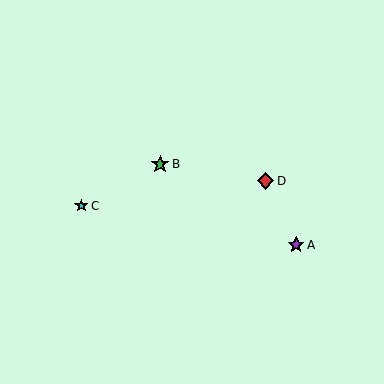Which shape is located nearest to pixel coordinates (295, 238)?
The purple star (labeled A) at (296, 245) is nearest to that location.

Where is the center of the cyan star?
The center of the cyan star is at (81, 206).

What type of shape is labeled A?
Shape A is a purple star.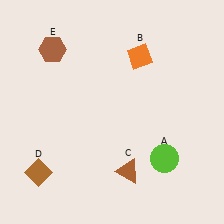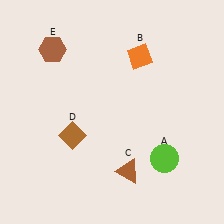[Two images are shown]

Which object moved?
The brown diamond (D) moved up.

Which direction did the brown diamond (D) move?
The brown diamond (D) moved up.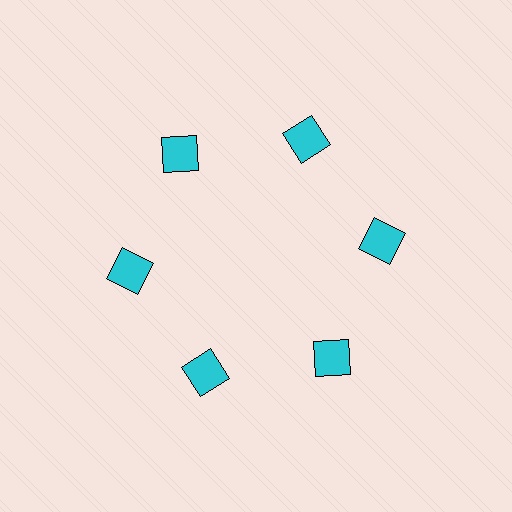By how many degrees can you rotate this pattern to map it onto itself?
The pattern maps onto itself every 60 degrees of rotation.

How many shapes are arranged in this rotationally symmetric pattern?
There are 6 shapes, arranged in 6 groups of 1.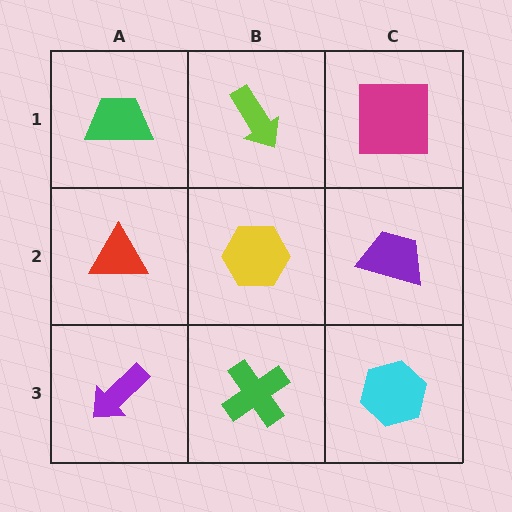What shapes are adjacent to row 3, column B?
A yellow hexagon (row 2, column B), a purple arrow (row 3, column A), a cyan hexagon (row 3, column C).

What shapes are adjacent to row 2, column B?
A lime arrow (row 1, column B), a green cross (row 3, column B), a red triangle (row 2, column A), a purple trapezoid (row 2, column C).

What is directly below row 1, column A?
A red triangle.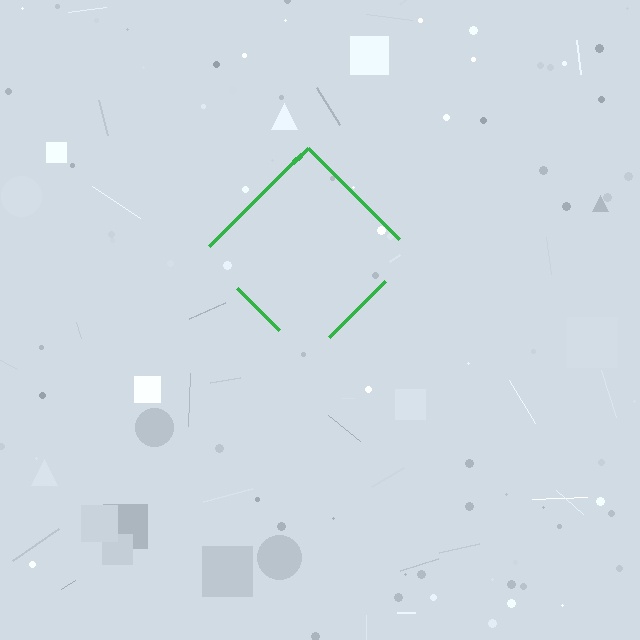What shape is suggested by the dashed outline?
The dashed outline suggests a diamond.